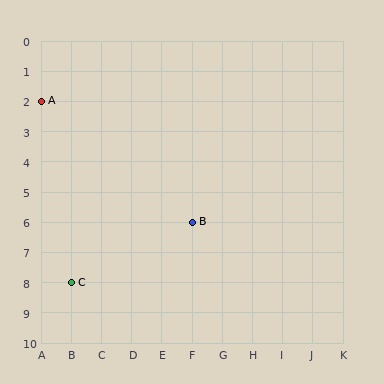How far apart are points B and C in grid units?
Points B and C are 4 columns and 2 rows apart (about 4.5 grid units diagonally).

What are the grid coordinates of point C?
Point C is at grid coordinates (B, 8).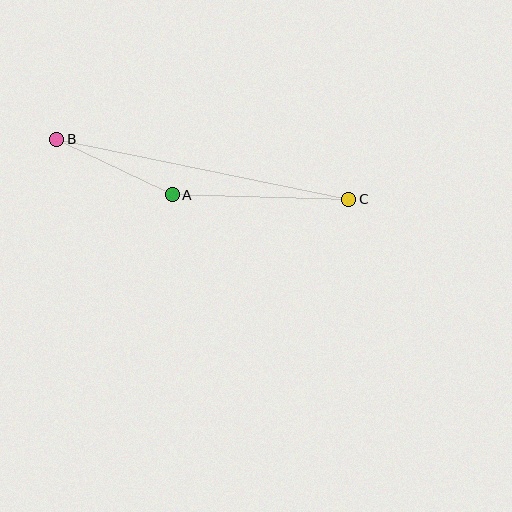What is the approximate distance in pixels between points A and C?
The distance between A and C is approximately 177 pixels.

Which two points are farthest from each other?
Points B and C are farthest from each other.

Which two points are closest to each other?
Points A and B are closest to each other.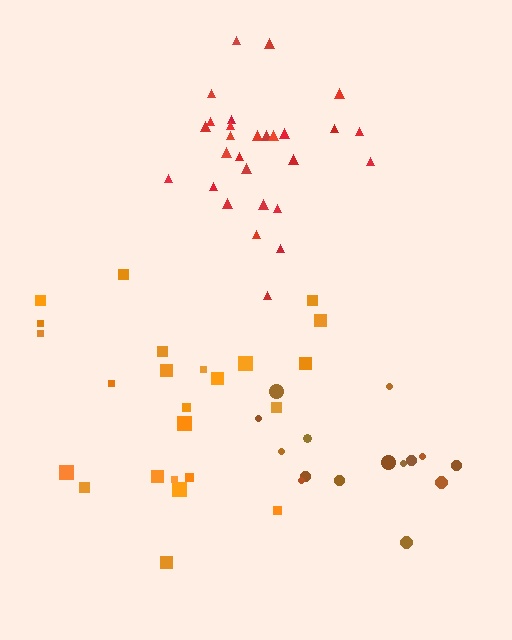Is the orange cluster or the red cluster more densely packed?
Red.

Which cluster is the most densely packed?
Red.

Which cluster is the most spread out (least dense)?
Brown.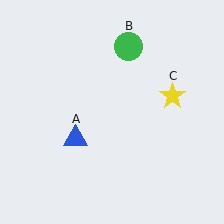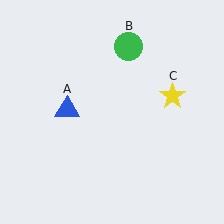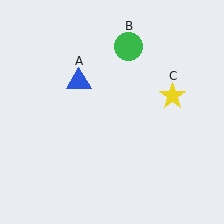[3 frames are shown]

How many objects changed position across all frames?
1 object changed position: blue triangle (object A).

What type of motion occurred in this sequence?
The blue triangle (object A) rotated clockwise around the center of the scene.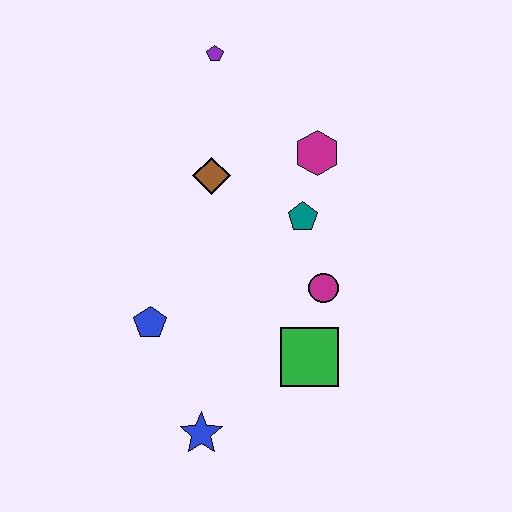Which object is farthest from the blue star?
The purple pentagon is farthest from the blue star.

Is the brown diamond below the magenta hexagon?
Yes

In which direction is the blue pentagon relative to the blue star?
The blue pentagon is above the blue star.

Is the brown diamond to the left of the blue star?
No